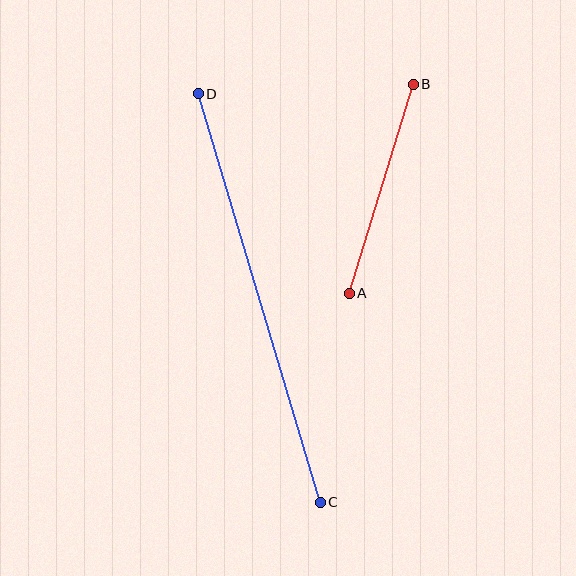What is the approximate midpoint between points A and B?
The midpoint is at approximately (381, 189) pixels.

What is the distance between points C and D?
The distance is approximately 426 pixels.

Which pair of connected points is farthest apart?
Points C and D are farthest apart.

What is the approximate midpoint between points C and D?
The midpoint is at approximately (259, 298) pixels.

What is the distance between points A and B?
The distance is approximately 218 pixels.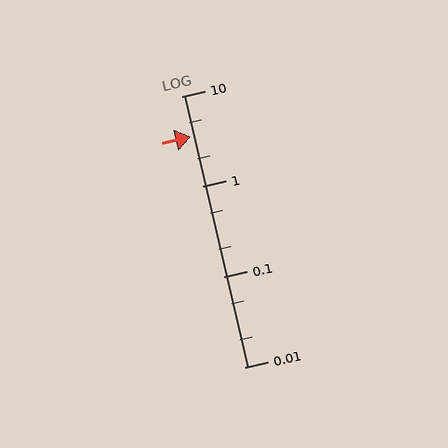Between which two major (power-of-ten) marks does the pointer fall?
The pointer is between 1 and 10.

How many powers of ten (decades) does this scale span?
The scale spans 3 decades, from 0.01 to 10.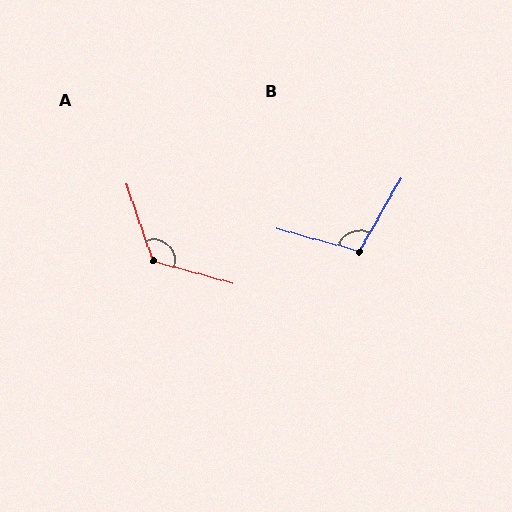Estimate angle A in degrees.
Approximately 125 degrees.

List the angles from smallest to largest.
B (104°), A (125°).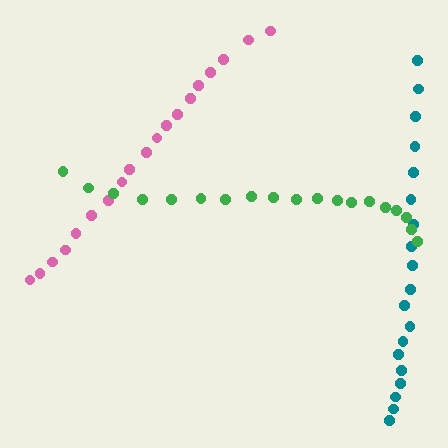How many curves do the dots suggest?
There are 3 distinct paths.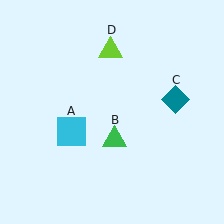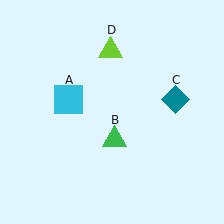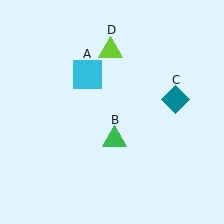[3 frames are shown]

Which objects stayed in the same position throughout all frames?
Green triangle (object B) and teal diamond (object C) and lime triangle (object D) remained stationary.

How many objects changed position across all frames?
1 object changed position: cyan square (object A).